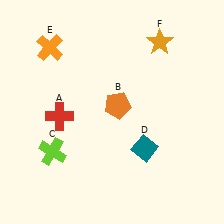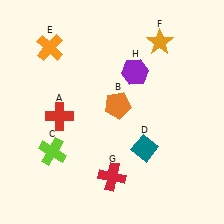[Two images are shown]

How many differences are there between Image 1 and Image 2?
There are 2 differences between the two images.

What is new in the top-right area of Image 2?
A purple hexagon (H) was added in the top-right area of Image 2.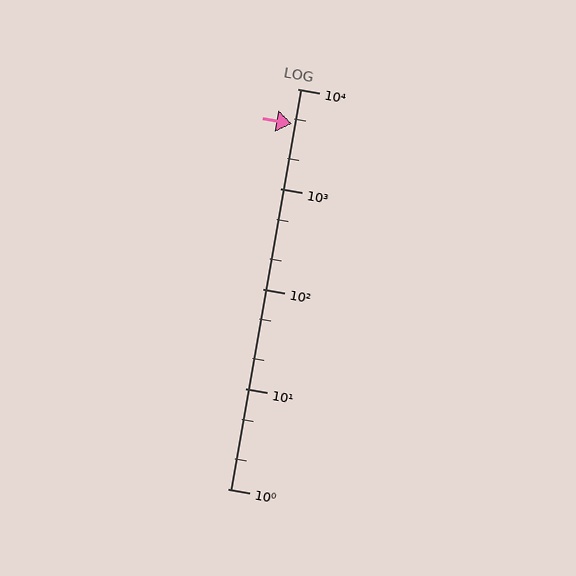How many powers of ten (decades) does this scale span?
The scale spans 4 decades, from 1 to 10000.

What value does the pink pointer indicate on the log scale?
The pointer indicates approximately 4500.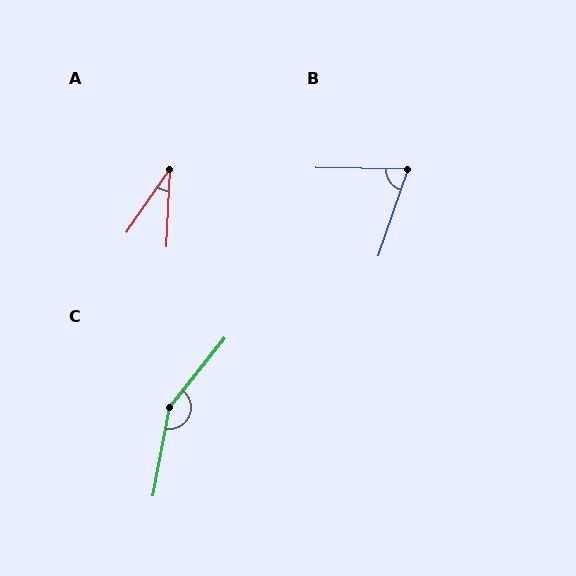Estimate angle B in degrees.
Approximately 73 degrees.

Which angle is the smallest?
A, at approximately 32 degrees.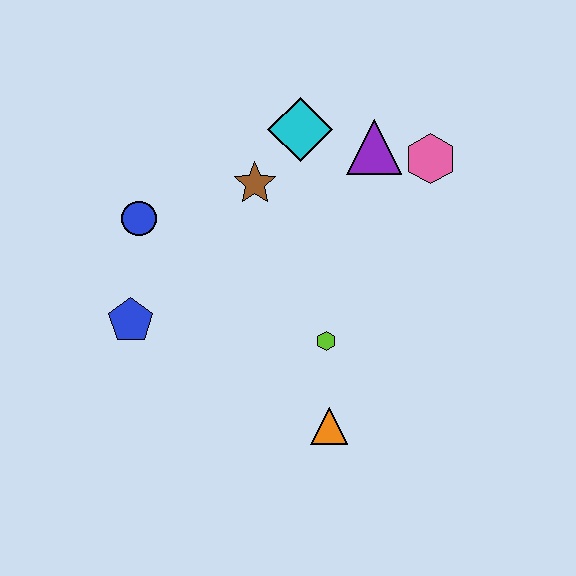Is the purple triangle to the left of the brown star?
No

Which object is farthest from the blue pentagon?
The pink hexagon is farthest from the blue pentagon.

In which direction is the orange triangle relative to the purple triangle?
The orange triangle is below the purple triangle.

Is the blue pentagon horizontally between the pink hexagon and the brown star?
No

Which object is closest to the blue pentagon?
The blue circle is closest to the blue pentagon.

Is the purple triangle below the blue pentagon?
No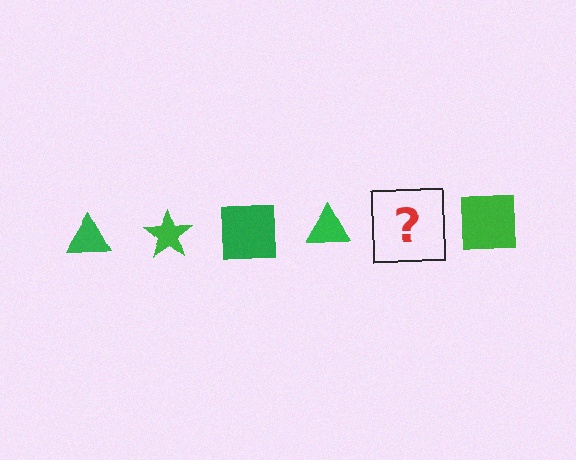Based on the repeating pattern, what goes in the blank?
The blank should be a green star.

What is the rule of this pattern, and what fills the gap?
The rule is that the pattern cycles through triangle, star, square shapes in green. The gap should be filled with a green star.